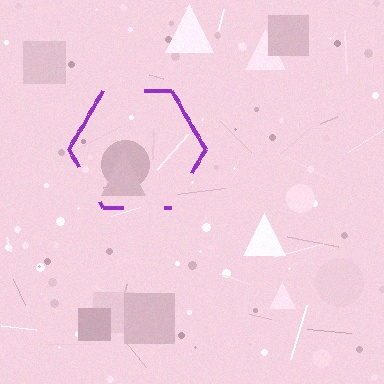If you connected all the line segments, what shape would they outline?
They would outline a hexagon.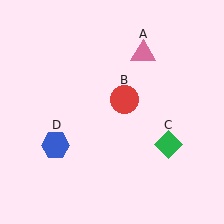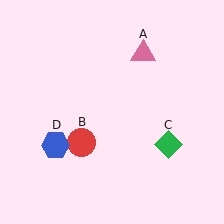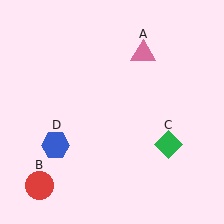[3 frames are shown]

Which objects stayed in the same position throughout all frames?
Pink triangle (object A) and green diamond (object C) and blue hexagon (object D) remained stationary.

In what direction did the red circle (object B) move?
The red circle (object B) moved down and to the left.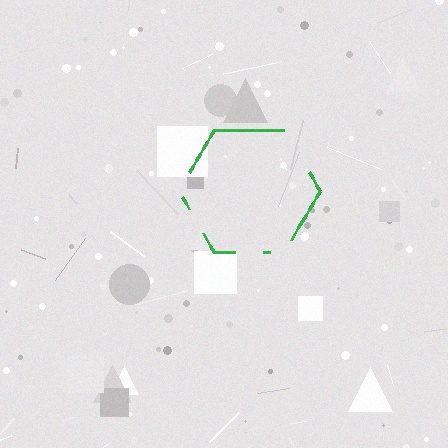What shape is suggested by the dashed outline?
The dashed outline suggests a hexagon.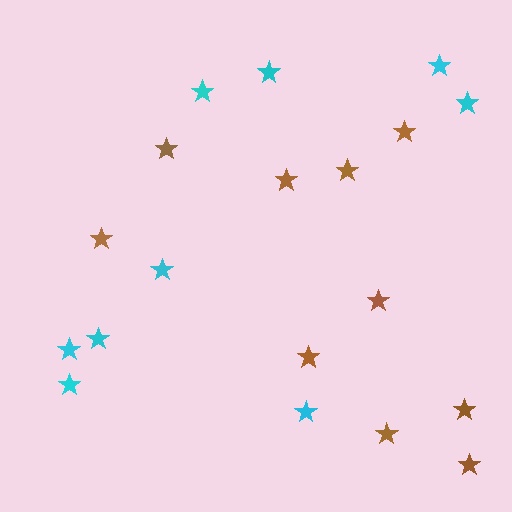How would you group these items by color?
There are 2 groups: one group of cyan stars (9) and one group of brown stars (10).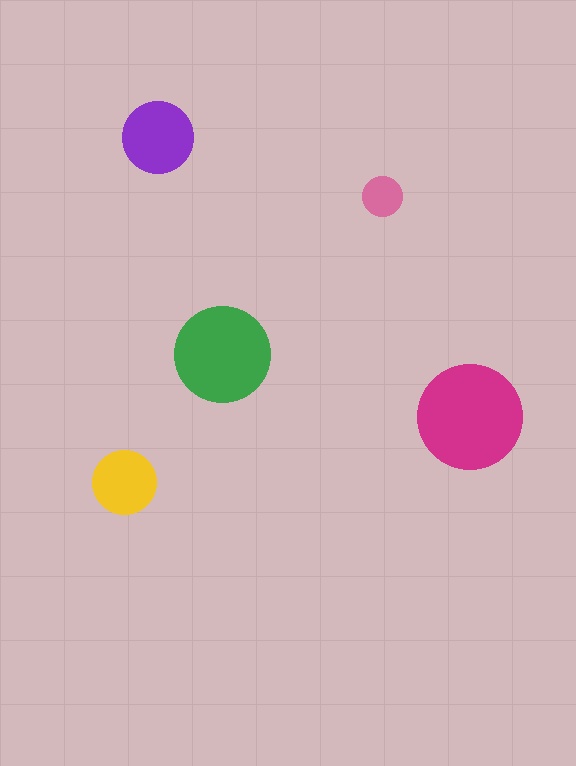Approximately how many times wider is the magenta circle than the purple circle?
About 1.5 times wider.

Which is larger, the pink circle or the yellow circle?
The yellow one.